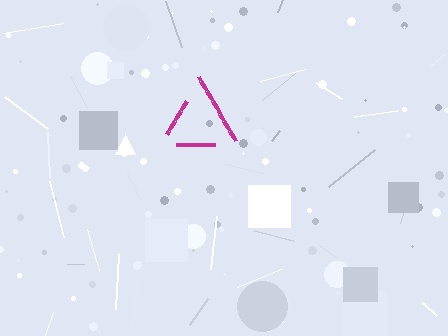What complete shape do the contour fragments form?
The contour fragments form a triangle.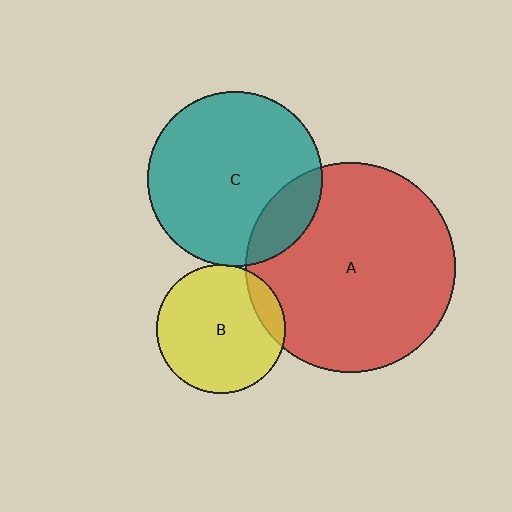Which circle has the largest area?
Circle A (red).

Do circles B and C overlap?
Yes.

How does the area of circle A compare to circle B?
Approximately 2.6 times.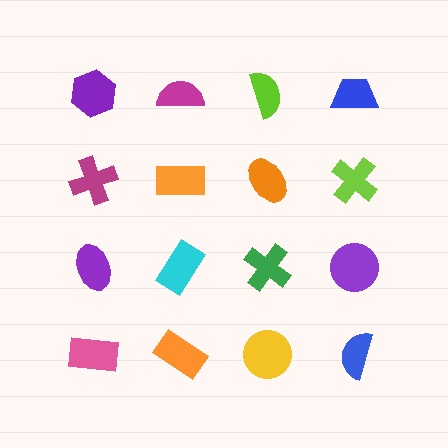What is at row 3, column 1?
A purple ellipse.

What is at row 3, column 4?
A purple circle.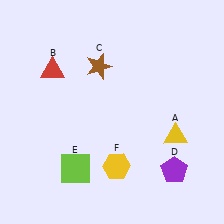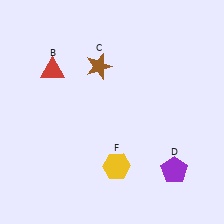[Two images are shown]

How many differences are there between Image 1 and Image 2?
There are 2 differences between the two images.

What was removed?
The lime square (E), the yellow triangle (A) were removed in Image 2.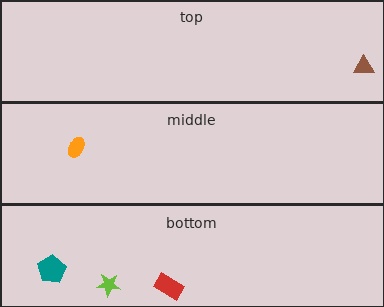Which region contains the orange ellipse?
The middle region.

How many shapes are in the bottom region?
3.